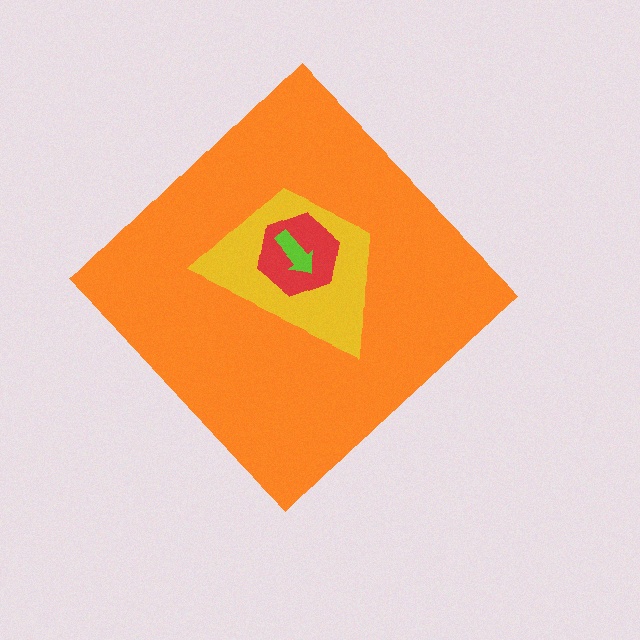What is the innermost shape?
The lime arrow.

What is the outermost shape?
The orange diamond.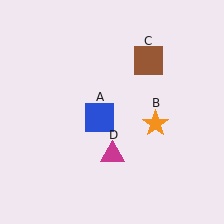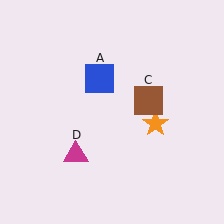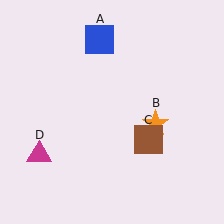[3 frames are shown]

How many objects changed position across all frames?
3 objects changed position: blue square (object A), brown square (object C), magenta triangle (object D).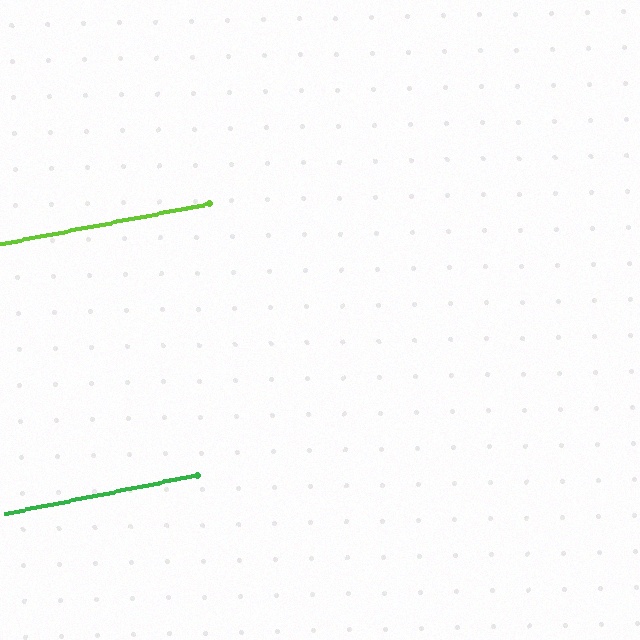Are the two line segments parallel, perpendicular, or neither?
Parallel — their directions differ by only 0.5°.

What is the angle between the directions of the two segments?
Approximately 0 degrees.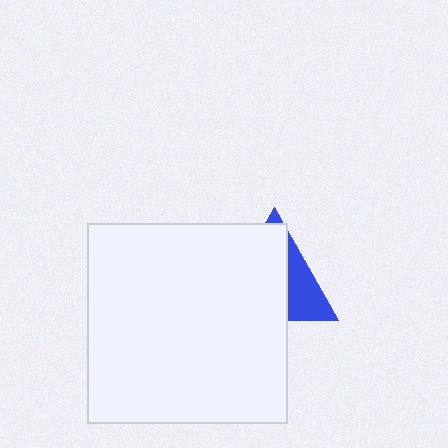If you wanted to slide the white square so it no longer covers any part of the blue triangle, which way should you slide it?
Slide it left — that is the most direct way to separate the two shapes.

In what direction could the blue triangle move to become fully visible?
The blue triangle could move right. That would shift it out from behind the white square entirely.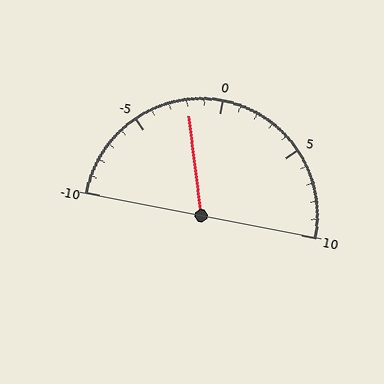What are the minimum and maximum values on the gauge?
The gauge ranges from -10 to 10.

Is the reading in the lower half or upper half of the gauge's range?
The reading is in the lower half of the range (-10 to 10).